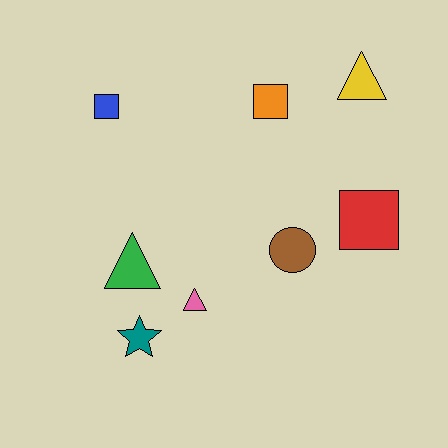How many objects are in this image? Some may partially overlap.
There are 8 objects.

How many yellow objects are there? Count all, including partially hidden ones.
There is 1 yellow object.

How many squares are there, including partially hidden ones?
There are 3 squares.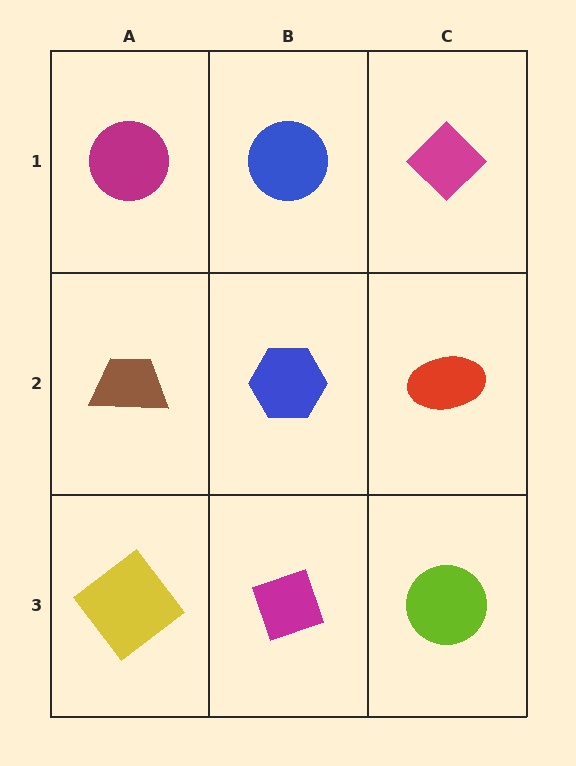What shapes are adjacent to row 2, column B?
A blue circle (row 1, column B), a magenta diamond (row 3, column B), a brown trapezoid (row 2, column A), a red ellipse (row 2, column C).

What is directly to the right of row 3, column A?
A magenta diamond.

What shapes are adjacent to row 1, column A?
A brown trapezoid (row 2, column A), a blue circle (row 1, column B).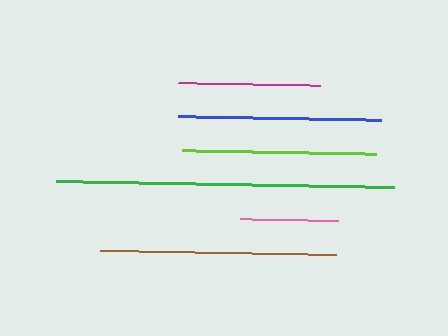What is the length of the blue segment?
The blue segment is approximately 203 pixels long.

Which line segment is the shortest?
The pink line is the shortest at approximately 97 pixels.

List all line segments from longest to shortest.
From longest to shortest: green, brown, blue, lime, magenta, pink.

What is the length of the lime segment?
The lime segment is approximately 194 pixels long.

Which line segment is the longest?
The green line is the longest at approximately 338 pixels.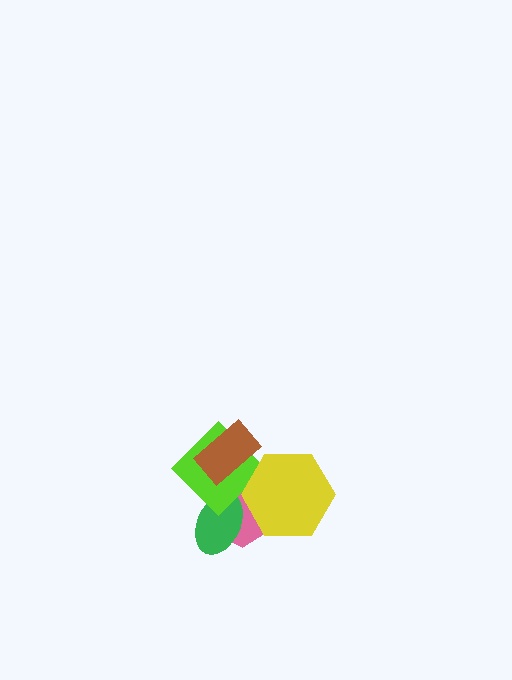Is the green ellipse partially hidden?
Yes, it is partially covered by another shape.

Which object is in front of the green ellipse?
The lime diamond is in front of the green ellipse.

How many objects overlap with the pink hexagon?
3 objects overlap with the pink hexagon.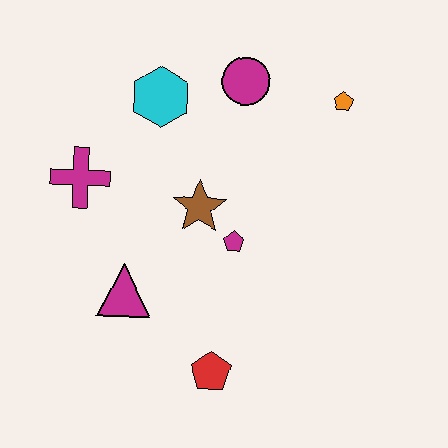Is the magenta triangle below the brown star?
Yes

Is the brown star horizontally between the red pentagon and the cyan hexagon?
Yes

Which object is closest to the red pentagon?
The magenta triangle is closest to the red pentagon.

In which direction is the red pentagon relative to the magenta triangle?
The red pentagon is to the right of the magenta triangle.